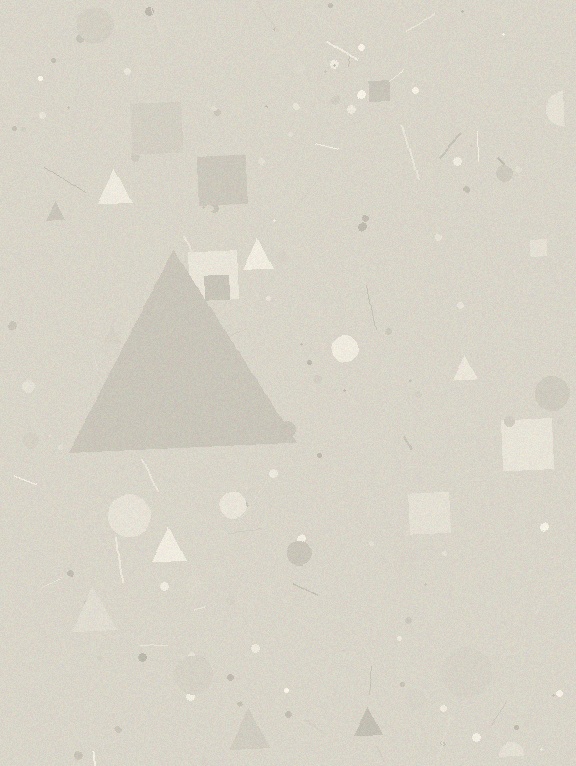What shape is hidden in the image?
A triangle is hidden in the image.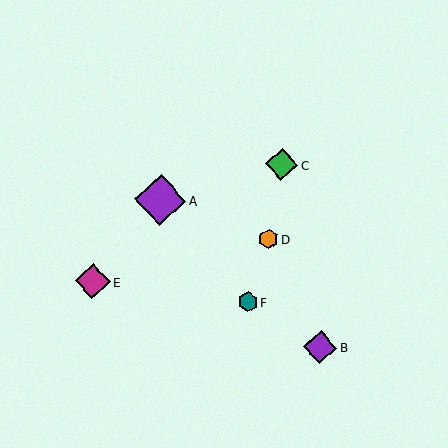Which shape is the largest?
The purple diamond (labeled A) is the largest.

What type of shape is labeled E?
Shape E is a magenta diamond.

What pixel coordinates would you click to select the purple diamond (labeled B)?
Click at (320, 347) to select the purple diamond B.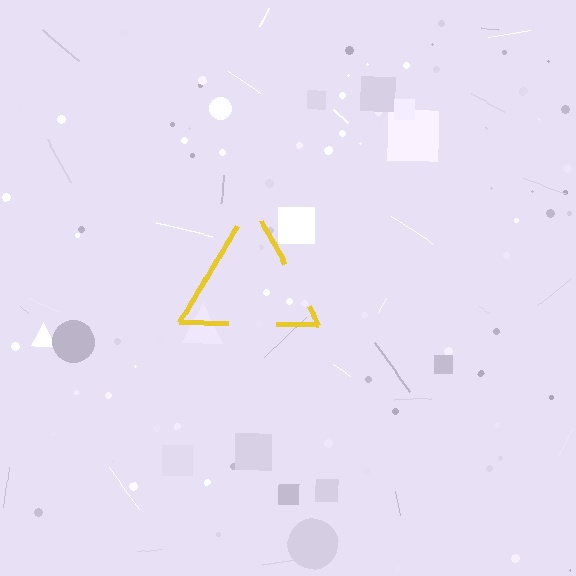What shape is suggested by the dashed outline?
The dashed outline suggests a triangle.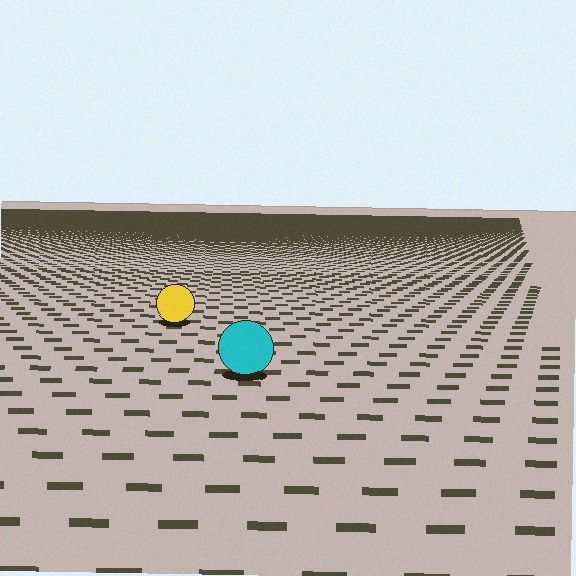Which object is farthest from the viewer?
The yellow circle is farthest from the viewer. It appears smaller and the ground texture around it is denser.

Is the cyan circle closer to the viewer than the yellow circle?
Yes. The cyan circle is closer — you can tell from the texture gradient: the ground texture is coarser near it.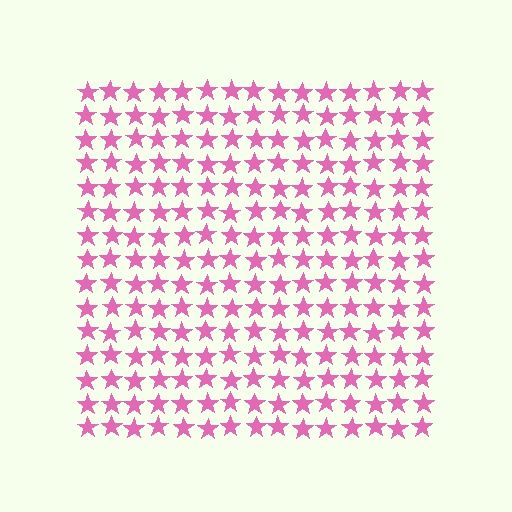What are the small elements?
The small elements are stars.